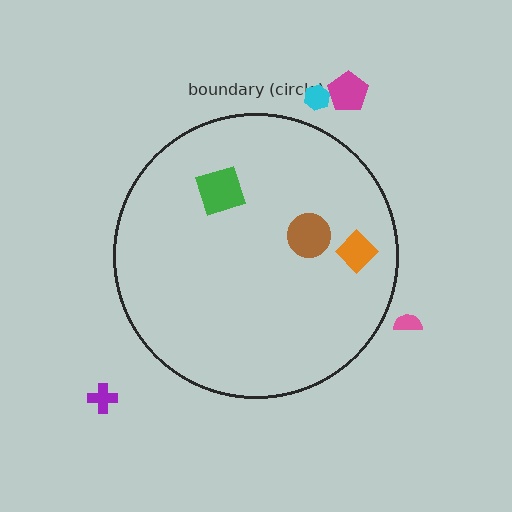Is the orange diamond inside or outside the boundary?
Inside.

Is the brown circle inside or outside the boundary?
Inside.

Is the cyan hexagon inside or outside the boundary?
Outside.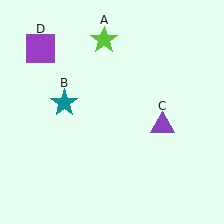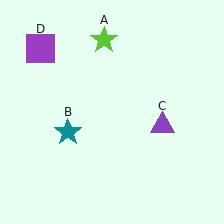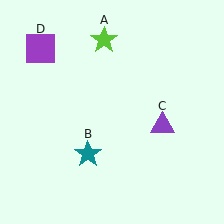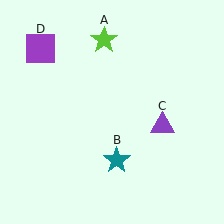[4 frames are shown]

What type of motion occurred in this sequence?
The teal star (object B) rotated counterclockwise around the center of the scene.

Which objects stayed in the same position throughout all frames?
Lime star (object A) and purple triangle (object C) and purple square (object D) remained stationary.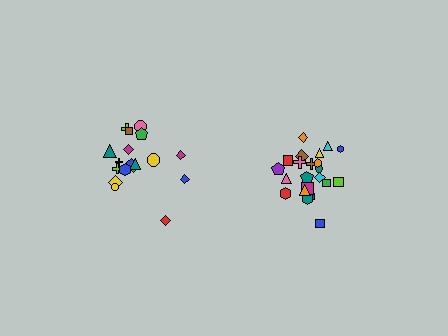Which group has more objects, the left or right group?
The right group.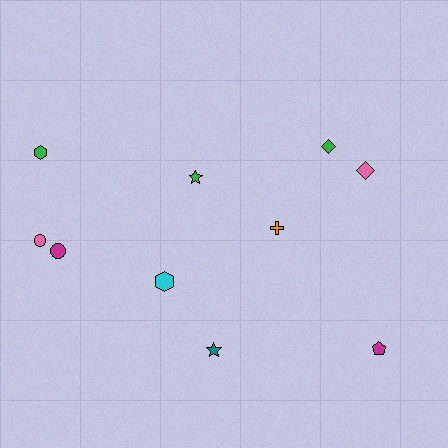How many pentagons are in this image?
There is 1 pentagon.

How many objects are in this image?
There are 10 objects.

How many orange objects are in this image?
There is 1 orange object.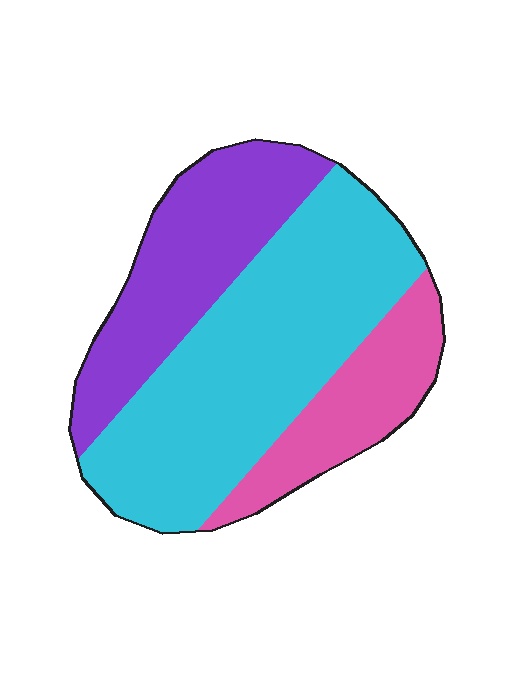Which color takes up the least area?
Pink, at roughly 20%.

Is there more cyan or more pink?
Cyan.